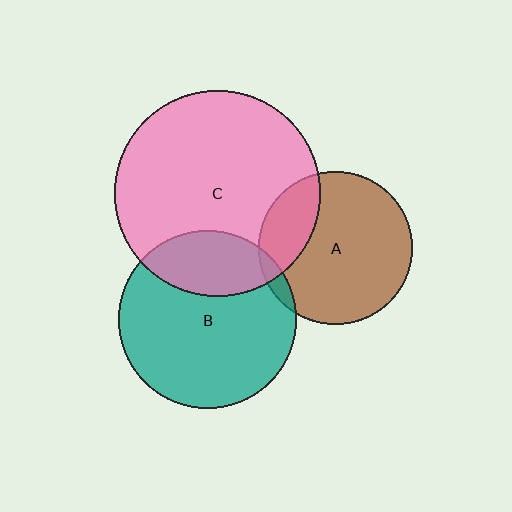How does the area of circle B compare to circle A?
Approximately 1.3 times.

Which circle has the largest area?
Circle C (pink).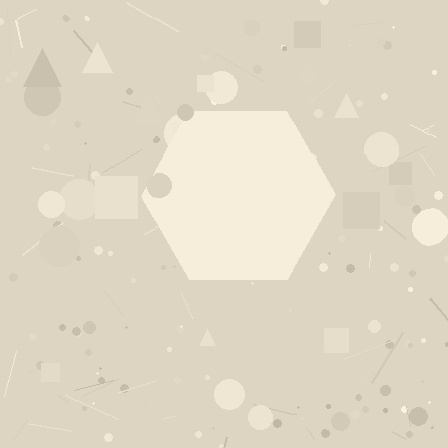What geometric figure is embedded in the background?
A hexagon is embedded in the background.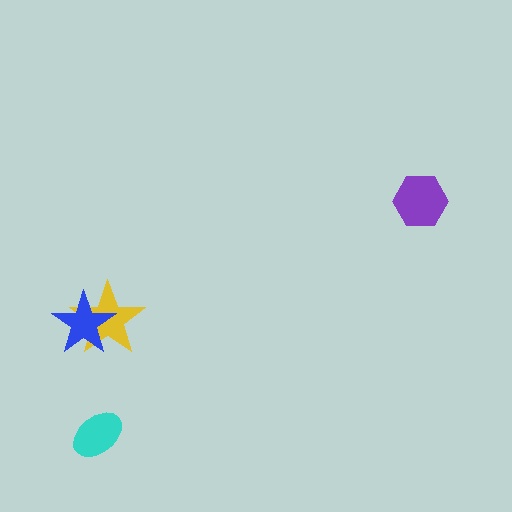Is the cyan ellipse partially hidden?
No, no other shape covers it.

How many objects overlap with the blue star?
1 object overlaps with the blue star.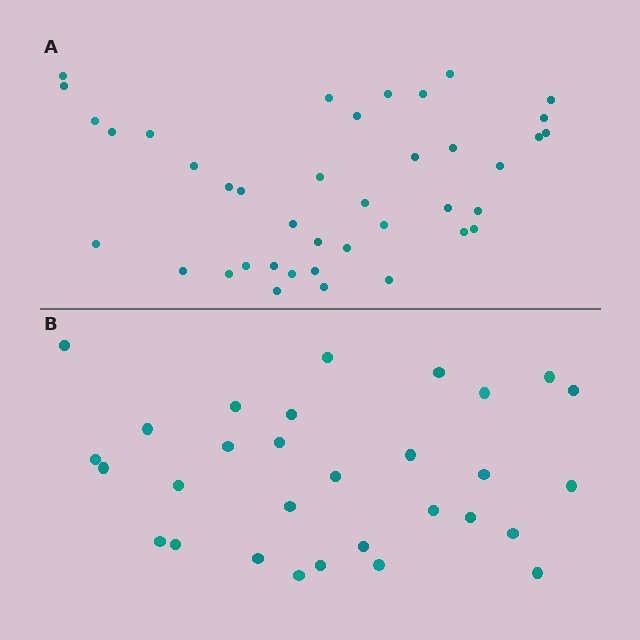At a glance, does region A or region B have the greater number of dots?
Region A (the top region) has more dots.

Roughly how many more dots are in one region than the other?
Region A has roughly 10 or so more dots than region B.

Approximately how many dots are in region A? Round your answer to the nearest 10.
About 40 dots.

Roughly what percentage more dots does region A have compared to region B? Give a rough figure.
About 35% more.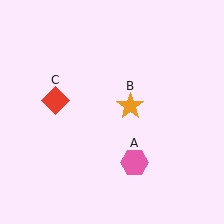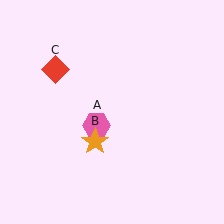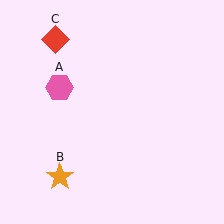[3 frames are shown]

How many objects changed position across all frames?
3 objects changed position: pink hexagon (object A), orange star (object B), red diamond (object C).